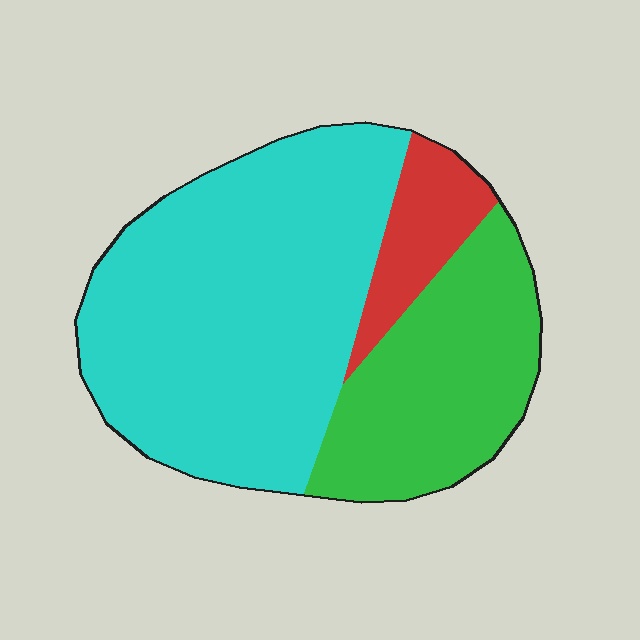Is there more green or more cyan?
Cyan.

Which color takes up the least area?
Red, at roughly 10%.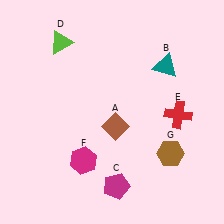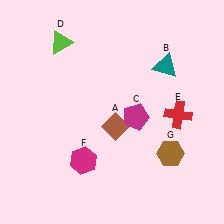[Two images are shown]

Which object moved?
The magenta pentagon (C) moved up.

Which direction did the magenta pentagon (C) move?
The magenta pentagon (C) moved up.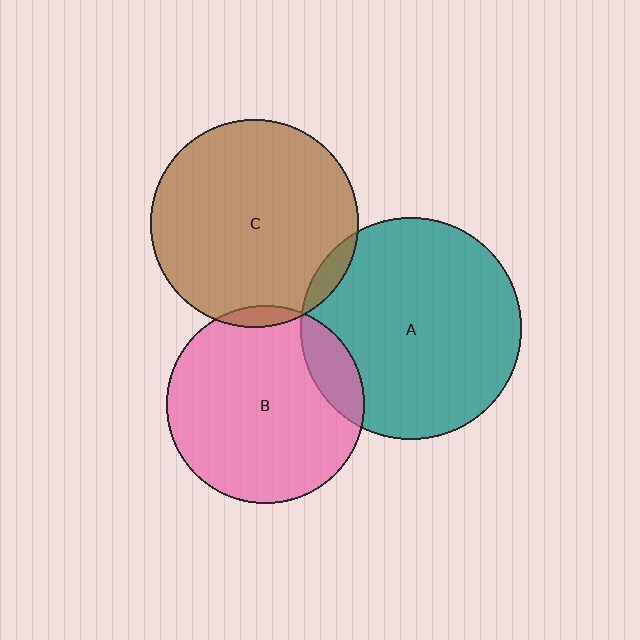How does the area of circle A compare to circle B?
Approximately 1.3 times.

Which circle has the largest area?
Circle A (teal).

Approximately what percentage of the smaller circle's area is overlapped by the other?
Approximately 5%.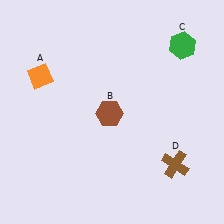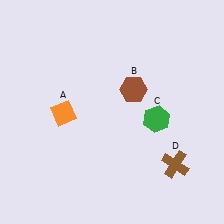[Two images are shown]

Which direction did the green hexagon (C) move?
The green hexagon (C) moved down.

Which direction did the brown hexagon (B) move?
The brown hexagon (B) moved up.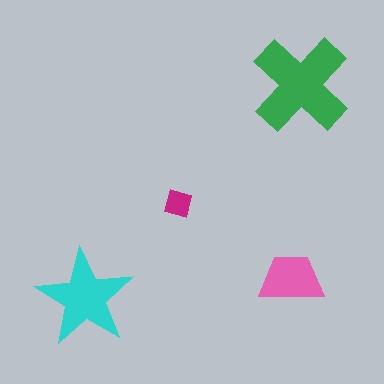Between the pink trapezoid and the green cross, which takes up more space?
The green cross.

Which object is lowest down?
The cyan star is bottommost.